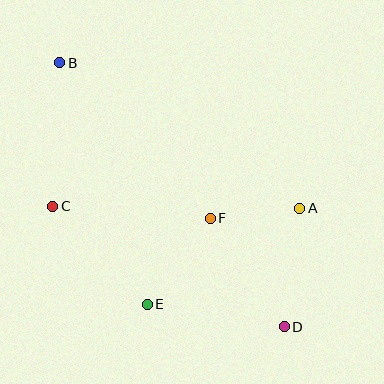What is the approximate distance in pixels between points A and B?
The distance between A and B is approximately 280 pixels.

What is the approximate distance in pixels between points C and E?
The distance between C and E is approximately 136 pixels.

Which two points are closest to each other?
Points A and F are closest to each other.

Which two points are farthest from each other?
Points B and D are farthest from each other.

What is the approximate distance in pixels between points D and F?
The distance between D and F is approximately 131 pixels.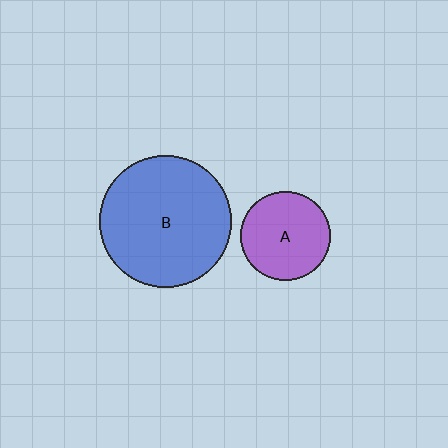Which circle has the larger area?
Circle B (blue).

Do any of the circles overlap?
No, none of the circles overlap.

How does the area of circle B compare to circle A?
Approximately 2.2 times.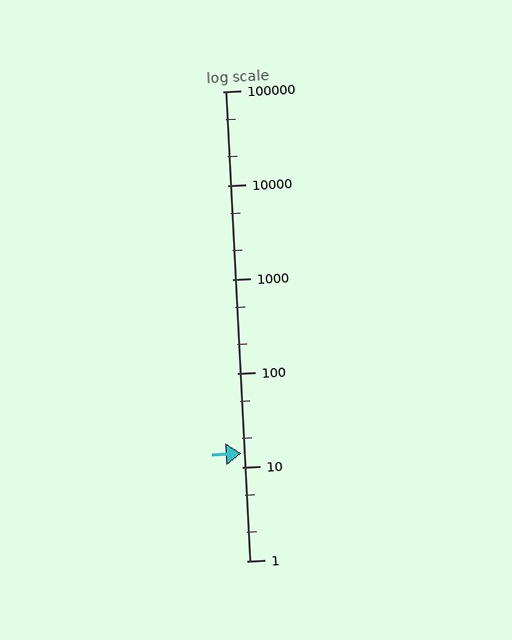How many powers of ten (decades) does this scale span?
The scale spans 5 decades, from 1 to 100000.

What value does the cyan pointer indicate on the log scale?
The pointer indicates approximately 14.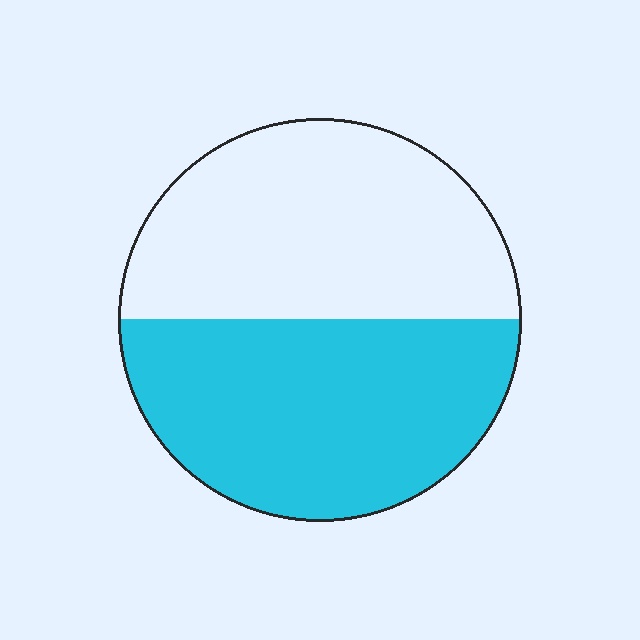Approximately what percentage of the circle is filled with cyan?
Approximately 50%.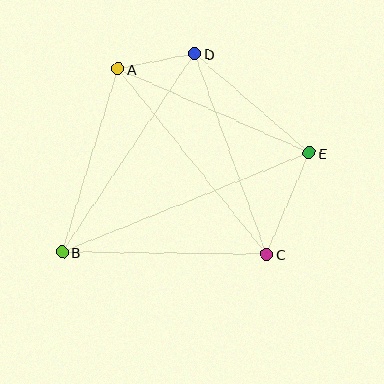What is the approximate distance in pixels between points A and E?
The distance between A and E is approximately 209 pixels.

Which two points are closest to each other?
Points A and D are closest to each other.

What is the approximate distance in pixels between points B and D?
The distance between B and D is approximately 238 pixels.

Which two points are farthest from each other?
Points B and E are farthest from each other.